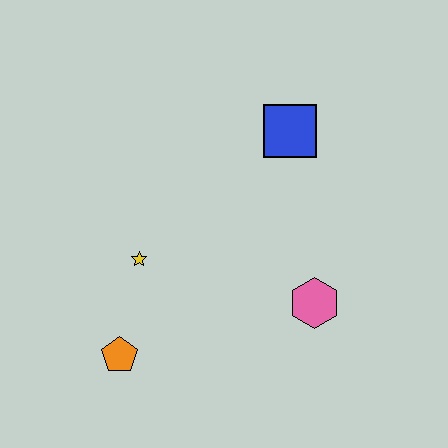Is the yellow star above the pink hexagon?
Yes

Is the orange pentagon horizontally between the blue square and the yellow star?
No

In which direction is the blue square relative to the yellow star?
The blue square is to the right of the yellow star.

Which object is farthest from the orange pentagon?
The blue square is farthest from the orange pentagon.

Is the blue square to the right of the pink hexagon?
No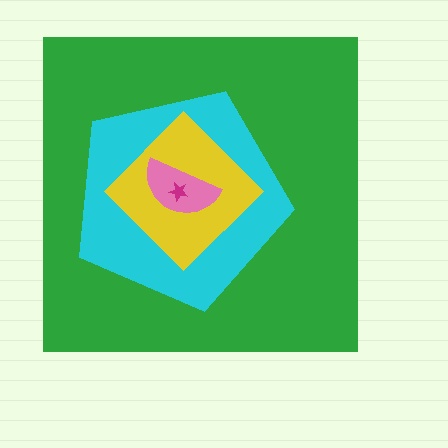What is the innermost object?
The magenta star.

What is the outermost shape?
The green square.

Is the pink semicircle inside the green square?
Yes.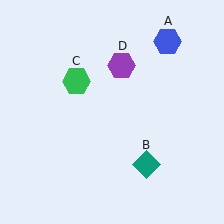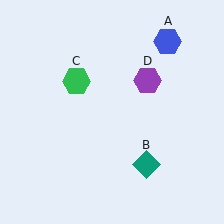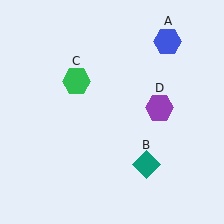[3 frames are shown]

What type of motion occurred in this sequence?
The purple hexagon (object D) rotated clockwise around the center of the scene.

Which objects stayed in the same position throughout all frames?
Blue hexagon (object A) and teal diamond (object B) and green hexagon (object C) remained stationary.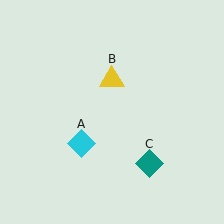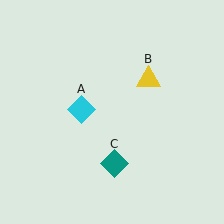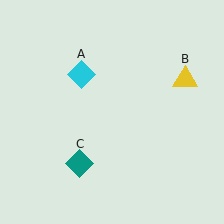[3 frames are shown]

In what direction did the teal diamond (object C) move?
The teal diamond (object C) moved left.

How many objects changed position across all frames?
3 objects changed position: cyan diamond (object A), yellow triangle (object B), teal diamond (object C).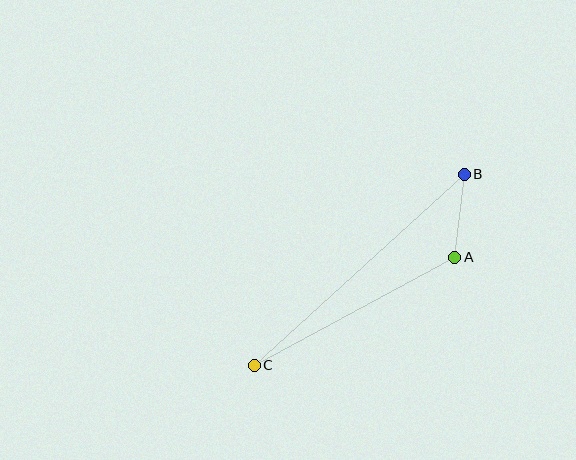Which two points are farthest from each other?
Points B and C are farthest from each other.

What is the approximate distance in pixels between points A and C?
The distance between A and C is approximately 228 pixels.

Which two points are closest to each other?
Points A and B are closest to each other.